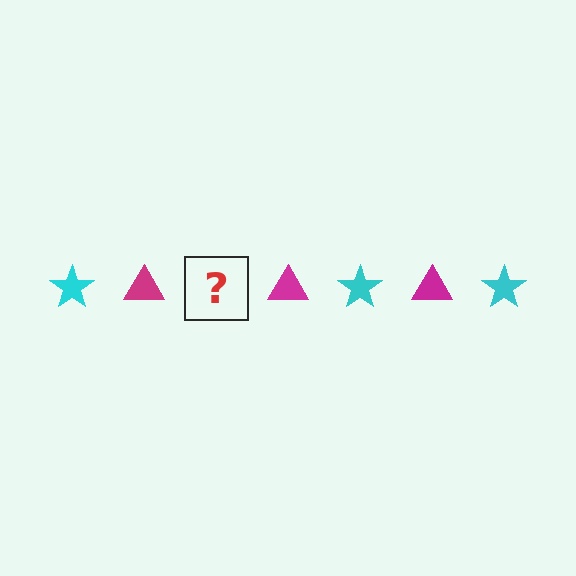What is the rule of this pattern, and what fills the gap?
The rule is that the pattern alternates between cyan star and magenta triangle. The gap should be filled with a cyan star.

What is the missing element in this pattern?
The missing element is a cyan star.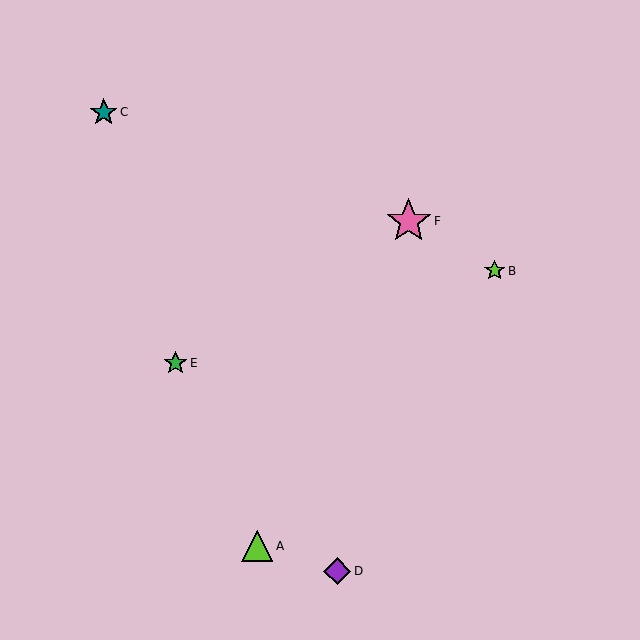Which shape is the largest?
The pink star (labeled F) is the largest.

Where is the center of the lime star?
The center of the lime star is at (495, 271).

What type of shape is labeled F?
Shape F is a pink star.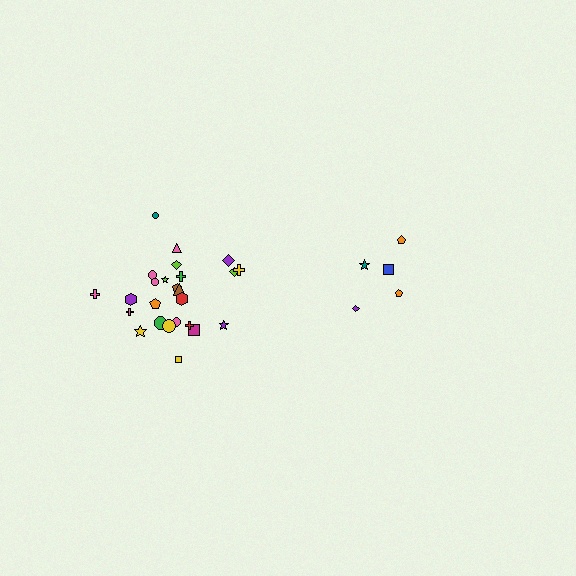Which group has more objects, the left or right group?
The left group.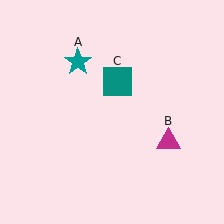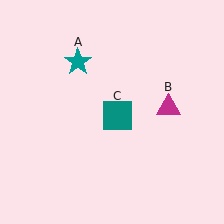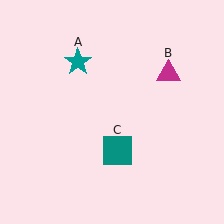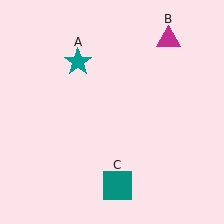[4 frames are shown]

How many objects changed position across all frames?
2 objects changed position: magenta triangle (object B), teal square (object C).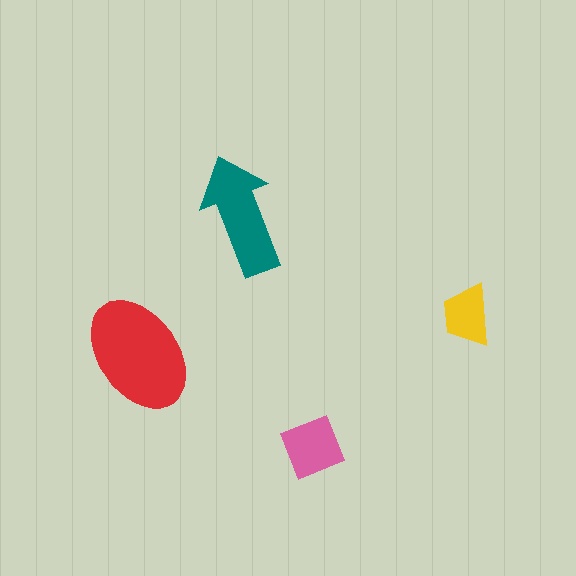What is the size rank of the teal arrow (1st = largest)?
2nd.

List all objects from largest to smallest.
The red ellipse, the teal arrow, the pink square, the yellow trapezoid.